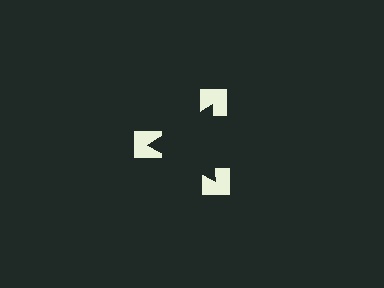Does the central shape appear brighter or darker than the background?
It typically appears slightly darker than the background, even though no actual brightness change is drawn.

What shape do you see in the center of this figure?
An illusory triangle — its edges are inferred from the aligned wedge cuts in the notched squares, not physically drawn.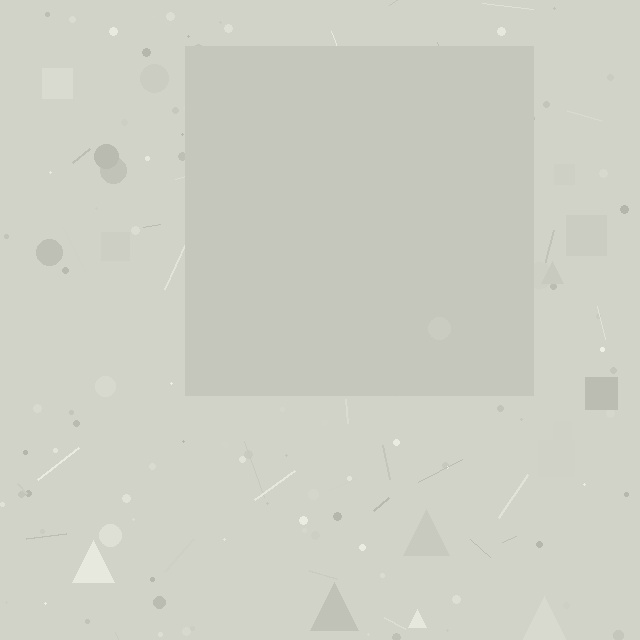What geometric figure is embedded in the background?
A square is embedded in the background.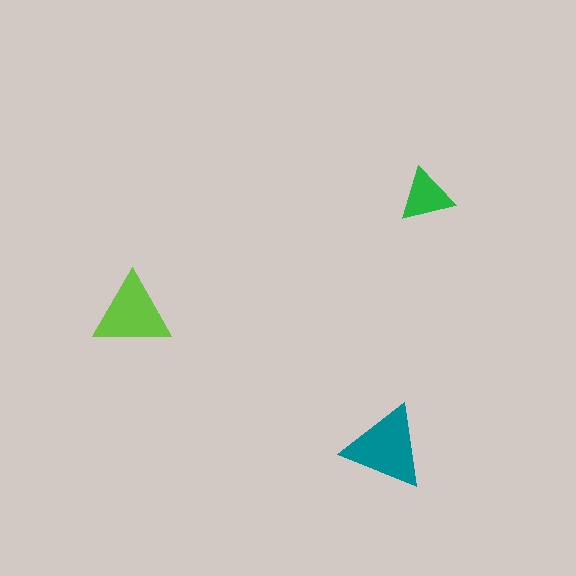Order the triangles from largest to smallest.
the teal one, the lime one, the green one.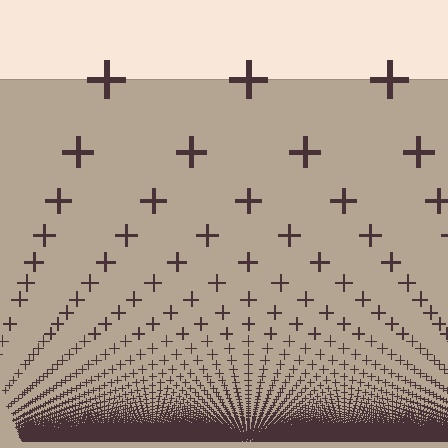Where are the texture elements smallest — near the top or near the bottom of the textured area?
Near the bottom.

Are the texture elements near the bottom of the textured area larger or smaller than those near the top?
Smaller. The gradient is inverted — elements near the bottom are smaller and denser.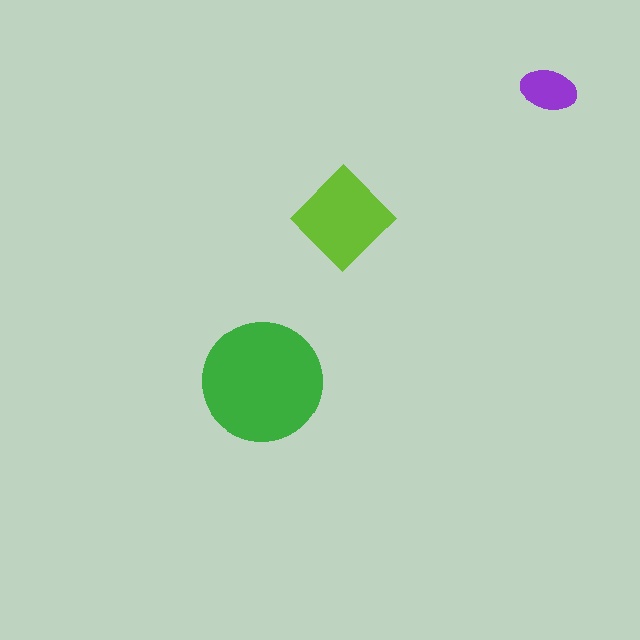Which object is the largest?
The green circle.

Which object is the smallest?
The purple ellipse.